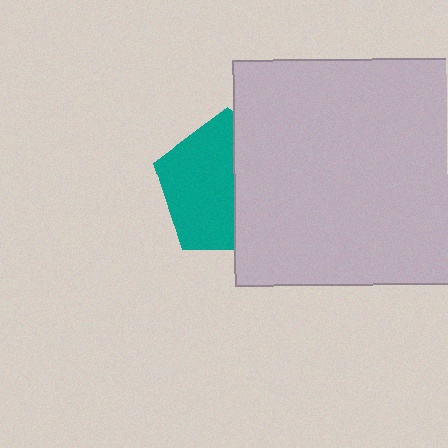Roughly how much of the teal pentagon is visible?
About half of it is visible (roughly 54%).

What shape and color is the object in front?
The object in front is a light gray square.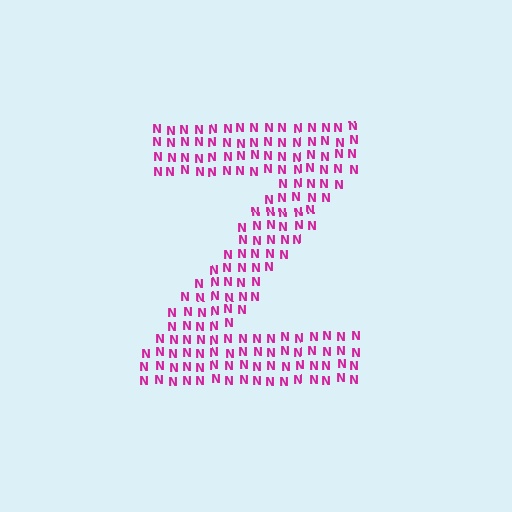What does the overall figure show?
The overall figure shows the letter Z.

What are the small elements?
The small elements are letter N's.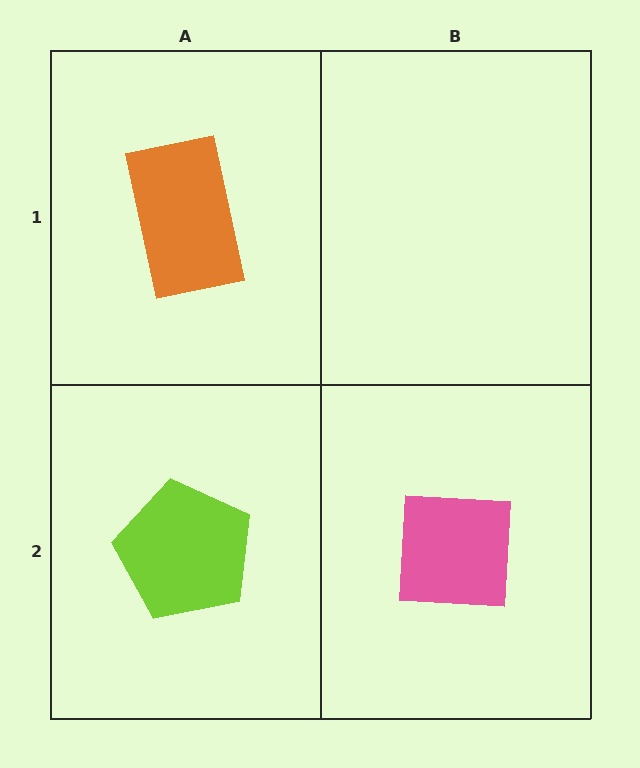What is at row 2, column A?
A lime pentagon.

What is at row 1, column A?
An orange rectangle.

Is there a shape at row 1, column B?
No, that cell is empty.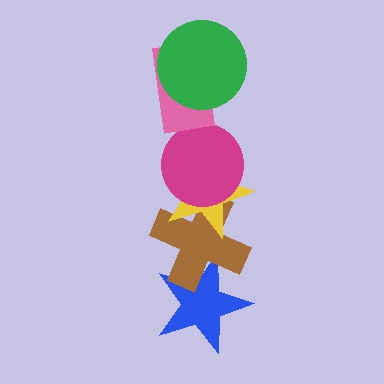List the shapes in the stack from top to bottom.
From top to bottom: the green circle, the pink rectangle, the magenta circle, the yellow star, the brown cross, the blue star.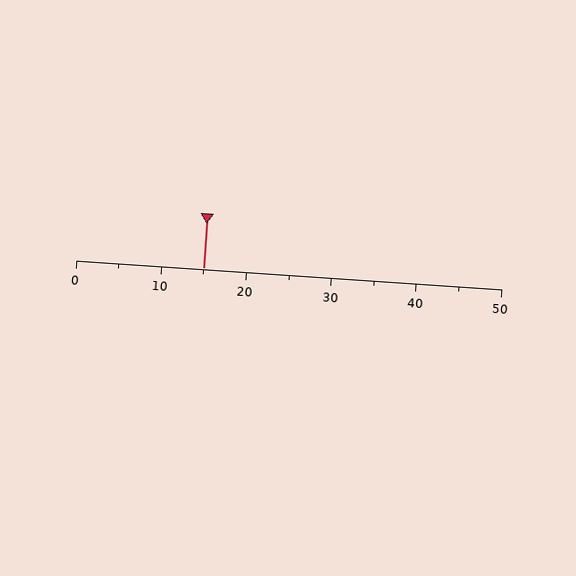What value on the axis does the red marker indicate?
The marker indicates approximately 15.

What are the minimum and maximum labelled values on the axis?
The axis runs from 0 to 50.